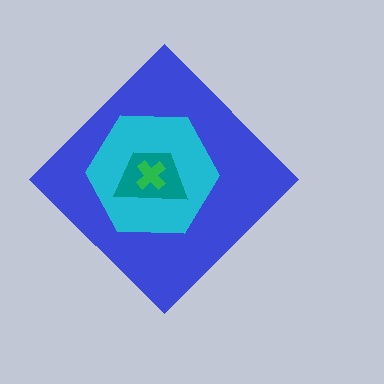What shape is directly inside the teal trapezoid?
The green cross.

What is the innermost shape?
The green cross.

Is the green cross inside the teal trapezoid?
Yes.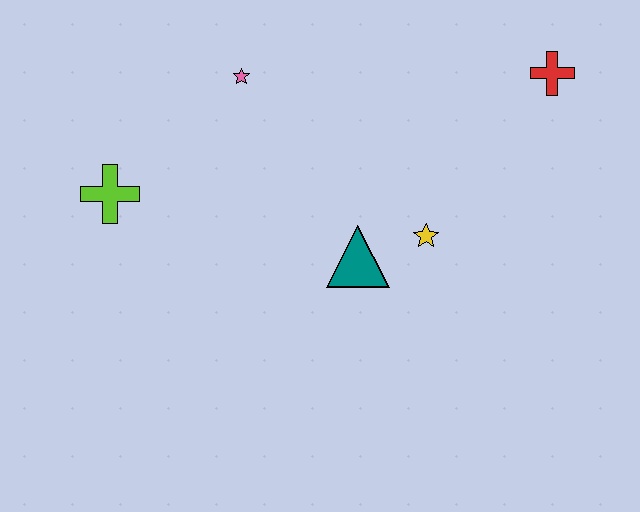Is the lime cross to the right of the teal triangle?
No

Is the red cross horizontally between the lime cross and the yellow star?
No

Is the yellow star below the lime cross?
Yes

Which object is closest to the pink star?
The lime cross is closest to the pink star.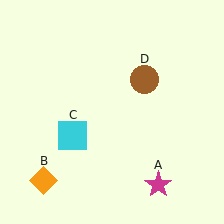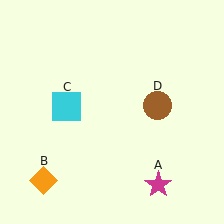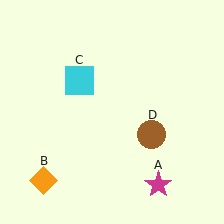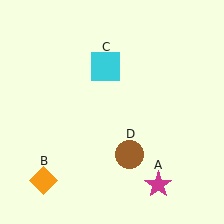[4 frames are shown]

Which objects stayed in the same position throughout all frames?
Magenta star (object A) and orange diamond (object B) remained stationary.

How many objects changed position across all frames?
2 objects changed position: cyan square (object C), brown circle (object D).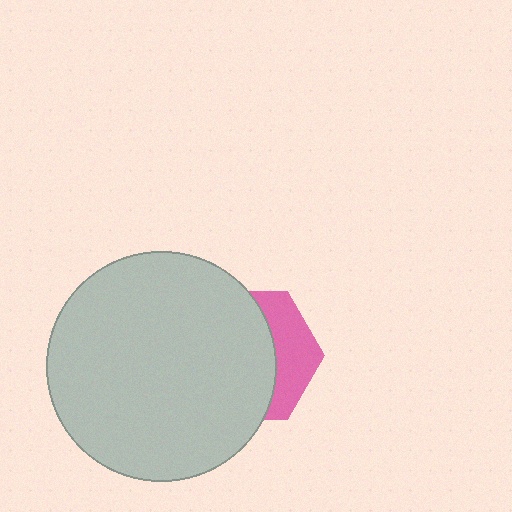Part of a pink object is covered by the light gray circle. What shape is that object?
It is a hexagon.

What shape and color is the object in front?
The object in front is a light gray circle.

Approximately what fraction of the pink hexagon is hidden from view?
Roughly 68% of the pink hexagon is hidden behind the light gray circle.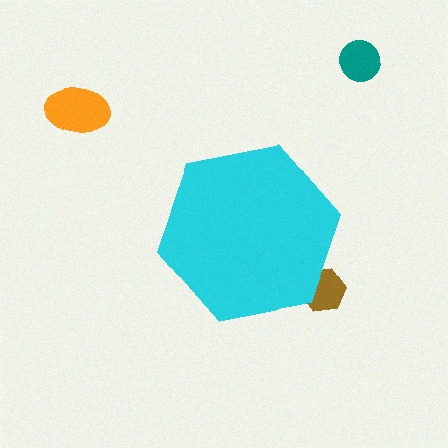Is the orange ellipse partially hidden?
No, the orange ellipse is fully visible.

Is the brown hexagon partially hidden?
Yes, the brown hexagon is partially hidden behind the cyan hexagon.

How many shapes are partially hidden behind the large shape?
1 shape is partially hidden.